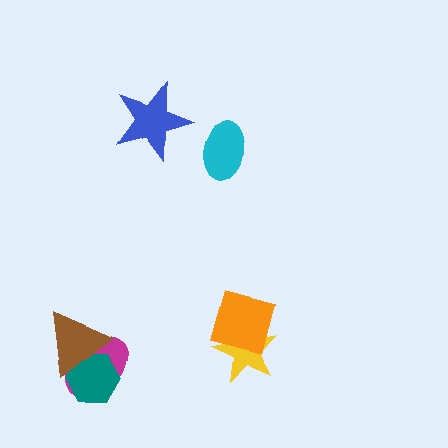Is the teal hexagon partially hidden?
Yes, it is partially covered by another shape.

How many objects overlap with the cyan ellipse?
0 objects overlap with the cyan ellipse.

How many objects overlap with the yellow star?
1 object overlaps with the yellow star.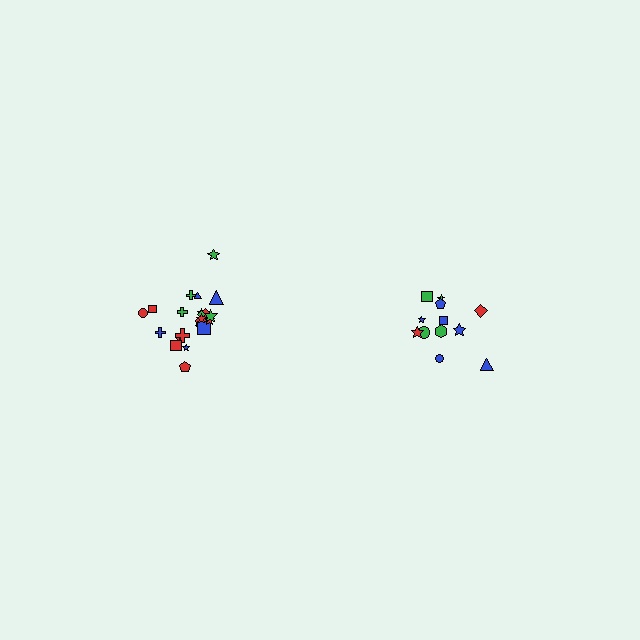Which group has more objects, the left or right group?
The left group.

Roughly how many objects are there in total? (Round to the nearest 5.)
Roughly 35 objects in total.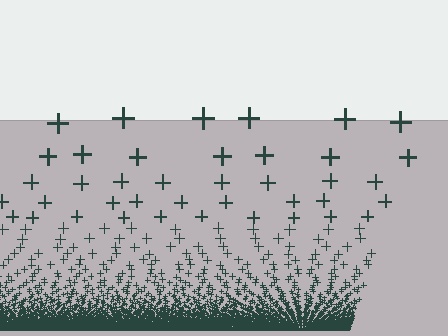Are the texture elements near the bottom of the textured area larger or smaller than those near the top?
Smaller. The gradient is inverted — elements near the bottom are smaller and denser.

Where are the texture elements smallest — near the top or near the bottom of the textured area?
Near the bottom.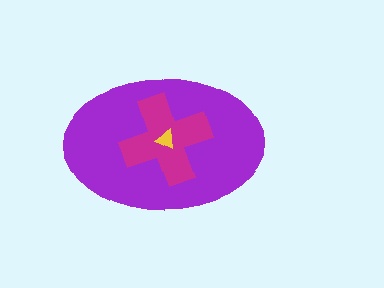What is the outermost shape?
The purple ellipse.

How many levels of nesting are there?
3.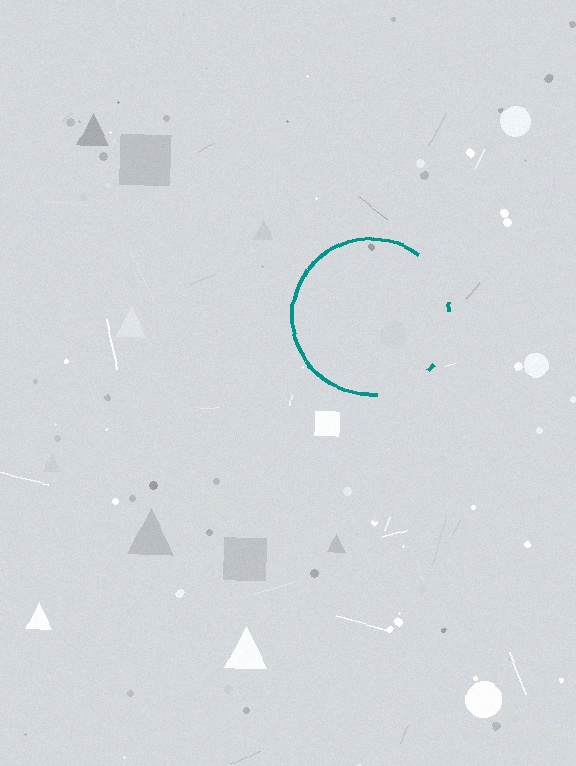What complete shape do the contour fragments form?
The contour fragments form a circle.